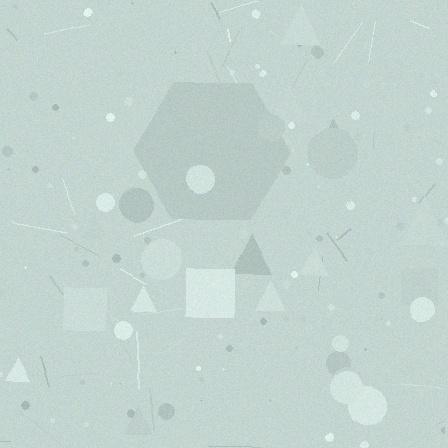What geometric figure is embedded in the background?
A hexagon is embedded in the background.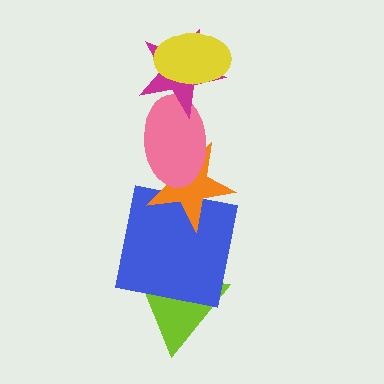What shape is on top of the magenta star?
The yellow ellipse is on top of the magenta star.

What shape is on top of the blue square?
The orange star is on top of the blue square.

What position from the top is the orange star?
The orange star is 4th from the top.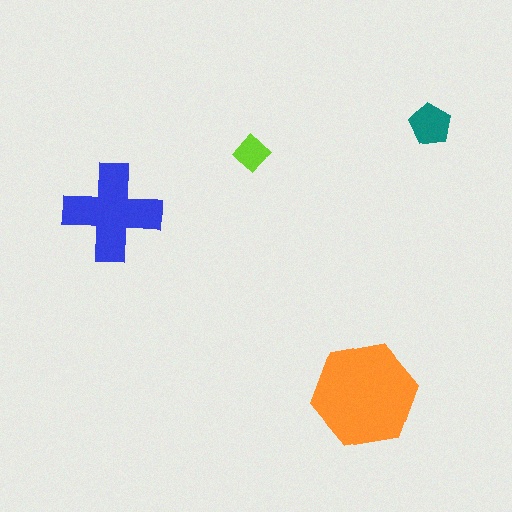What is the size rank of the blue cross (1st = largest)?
2nd.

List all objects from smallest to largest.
The lime diamond, the teal pentagon, the blue cross, the orange hexagon.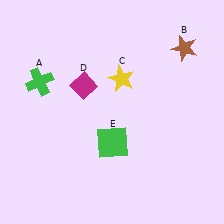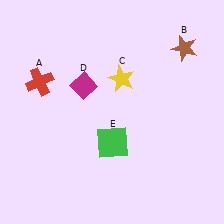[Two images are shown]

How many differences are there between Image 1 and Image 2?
There is 1 difference between the two images.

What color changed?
The cross (A) changed from green in Image 1 to red in Image 2.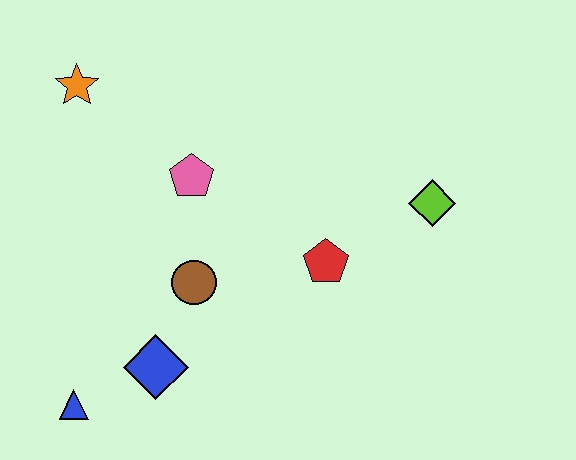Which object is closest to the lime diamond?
The red pentagon is closest to the lime diamond.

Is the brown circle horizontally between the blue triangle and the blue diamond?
No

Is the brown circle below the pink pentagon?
Yes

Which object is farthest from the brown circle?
The lime diamond is farthest from the brown circle.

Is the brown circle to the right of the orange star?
Yes